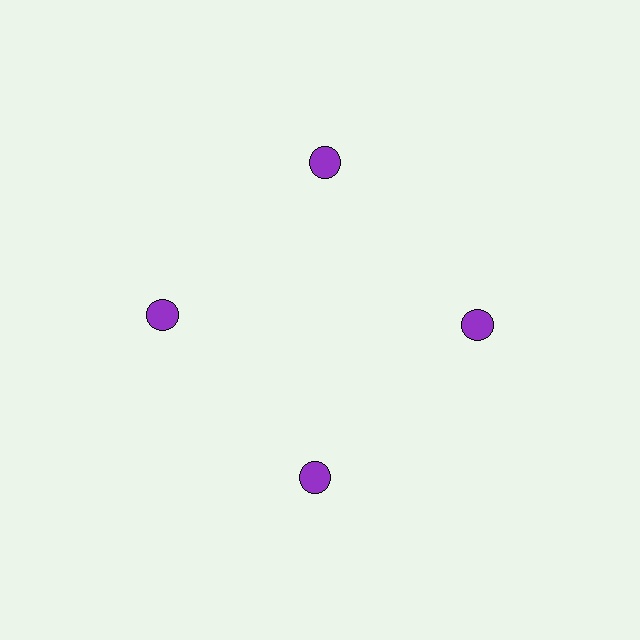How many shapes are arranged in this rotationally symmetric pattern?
There are 4 shapes, arranged in 4 groups of 1.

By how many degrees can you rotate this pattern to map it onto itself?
The pattern maps onto itself every 90 degrees of rotation.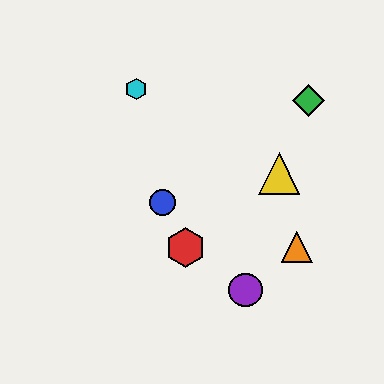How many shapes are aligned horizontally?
2 shapes (the red hexagon, the orange triangle) are aligned horizontally.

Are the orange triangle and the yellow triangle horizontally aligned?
No, the orange triangle is at y≈247 and the yellow triangle is at y≈174.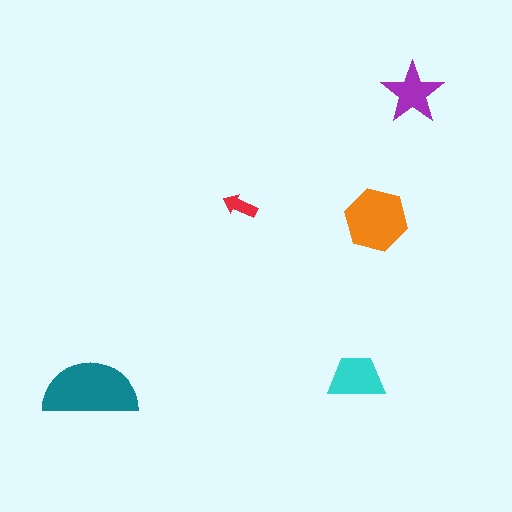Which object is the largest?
The teal semicircle.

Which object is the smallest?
The red arrow.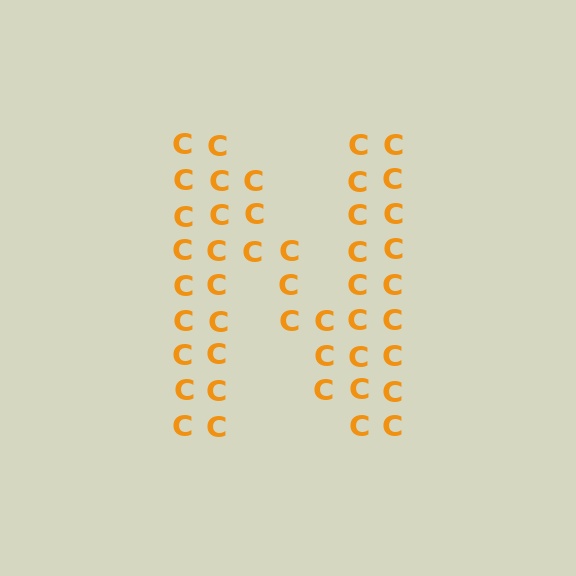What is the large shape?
The large shape is the letter N.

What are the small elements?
The small elements are letter C's.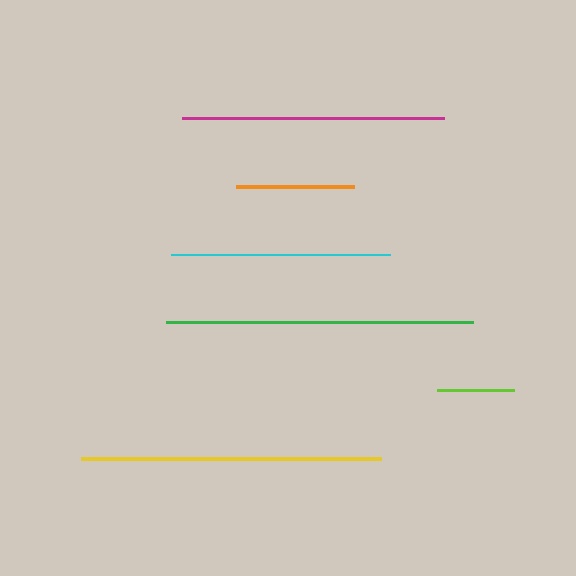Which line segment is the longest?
The green line is the longest at approximately 308 pixels.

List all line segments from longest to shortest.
From longest to shortest: green, yellow, magenta, cyan, orange, lime.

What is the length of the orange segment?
The orange segment is approximately 118 pixels long.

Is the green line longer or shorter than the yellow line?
The green line is longer than the yellow line.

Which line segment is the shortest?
The lime line is the shortest at approximately 77 pixels.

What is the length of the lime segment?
The lime segment is approximately 77 pixels long.